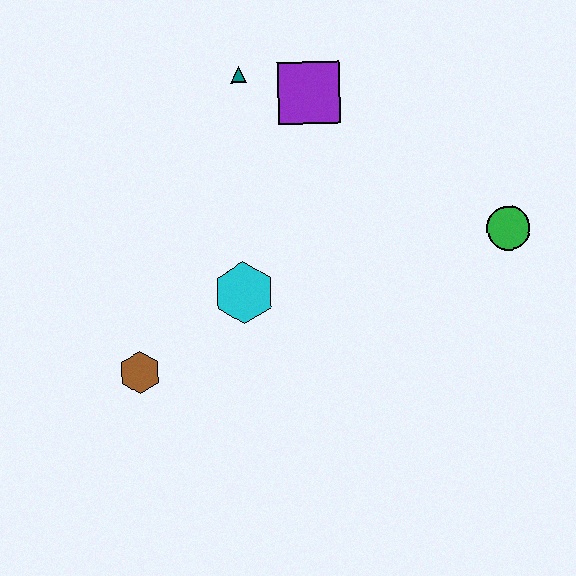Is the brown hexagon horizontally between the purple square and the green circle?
No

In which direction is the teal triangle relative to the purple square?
The teal triangle is to the left of the purple square.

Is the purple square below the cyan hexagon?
No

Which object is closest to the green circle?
The purple square is closest to the green circle.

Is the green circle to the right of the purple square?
Yes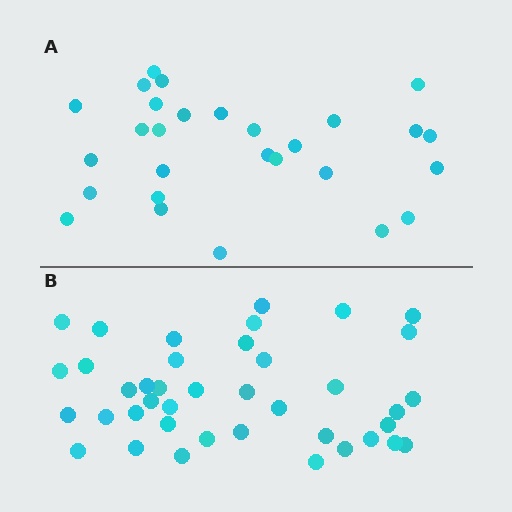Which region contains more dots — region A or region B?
Region B (the bottom region) has more dots.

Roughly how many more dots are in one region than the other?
Region B has roughly 12 or so more dots than region A.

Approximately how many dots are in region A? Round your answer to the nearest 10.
About 30 dots. (The exact count is 28, which rounds to 30.)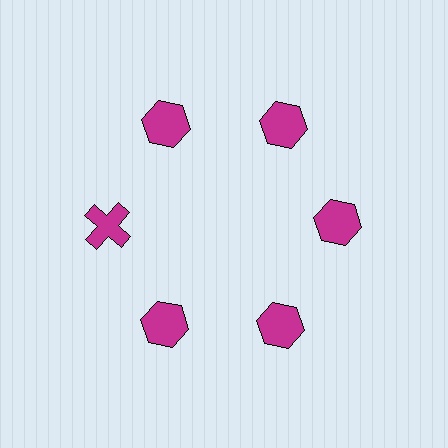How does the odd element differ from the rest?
It has a different shape: cross instead of hexagon.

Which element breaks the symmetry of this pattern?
The magenta cross at roughly the 9 o'clock position breaks the symmetry. All other shapes are magenta hexagons.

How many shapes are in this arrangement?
There are 6 shapes arranged in a ring pattern.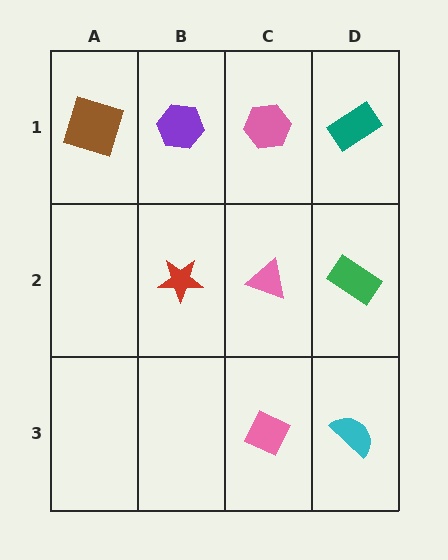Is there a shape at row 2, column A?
No, that cell is empty.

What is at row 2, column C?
A pink triangle.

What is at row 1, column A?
A brown square.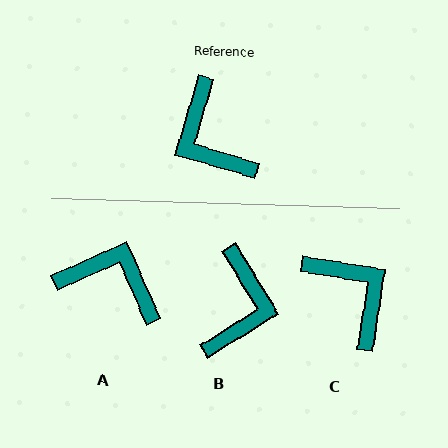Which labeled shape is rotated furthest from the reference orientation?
C, about 172 degrees away.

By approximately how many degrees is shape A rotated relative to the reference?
Approximately 139 degrees clockwise.